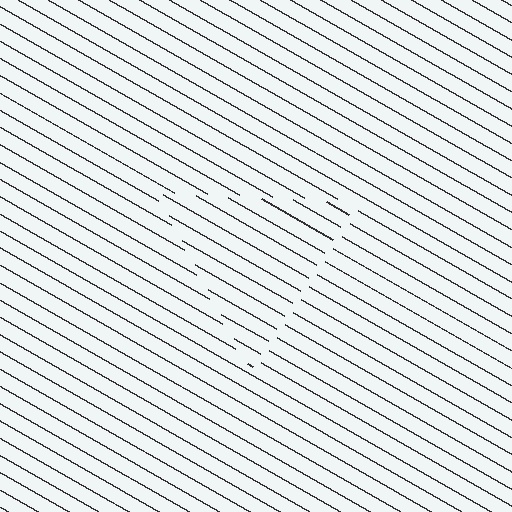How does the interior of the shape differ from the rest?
The interior of the shape contains the same grating, shifted by half a period — the contour is defined by the phase discontinuity where line-ends from the inner and outer gratings abut.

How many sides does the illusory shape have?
3 sides — the line-ends trace a triangle.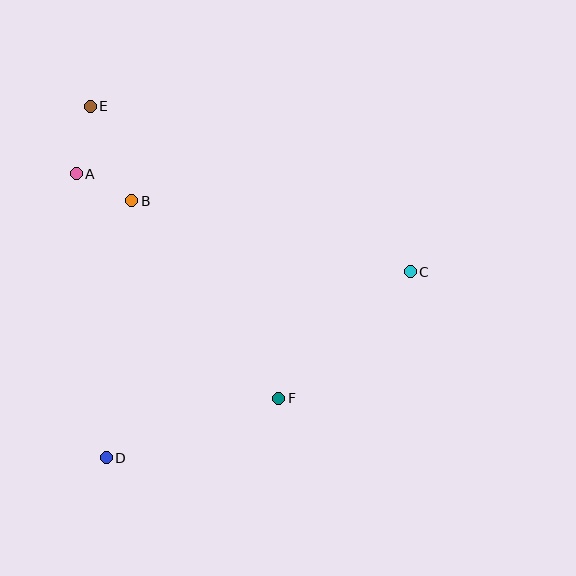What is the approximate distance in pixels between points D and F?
The distance between D and F is approximately 182 pixels.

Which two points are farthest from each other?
Points C and E are farthest from each other.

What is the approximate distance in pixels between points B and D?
The distance between B and D is approximately 258 pixels.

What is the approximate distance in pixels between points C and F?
The distance between C and F is approximately 183 pixels.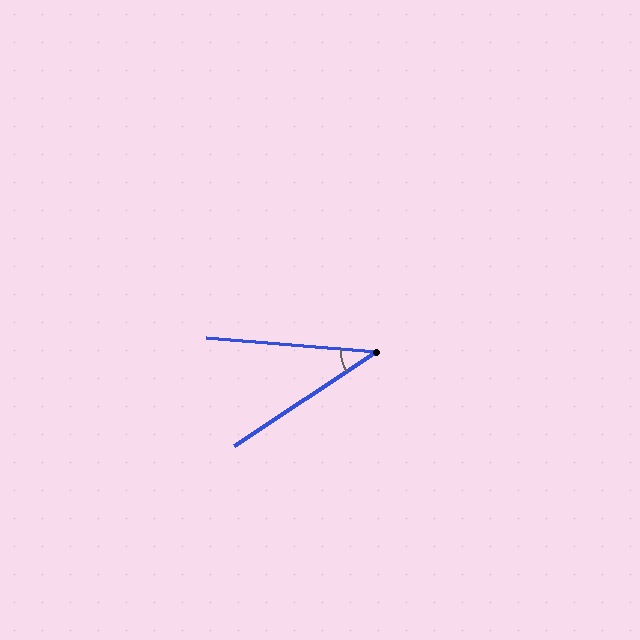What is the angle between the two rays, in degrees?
Approximately 38 degrees.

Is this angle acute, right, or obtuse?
It is acute.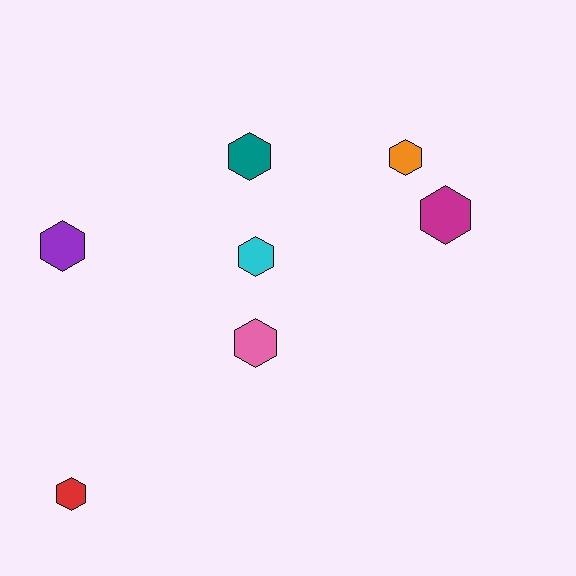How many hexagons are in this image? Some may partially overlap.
There are 7 hexagons.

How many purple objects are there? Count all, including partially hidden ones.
There is 1 purple object.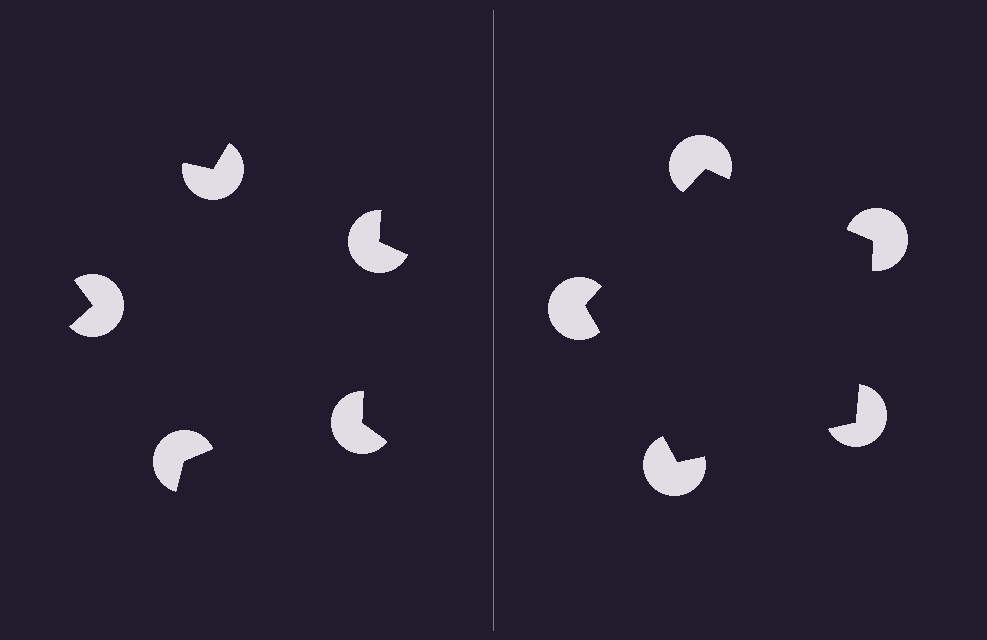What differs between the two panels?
The pac-man discs are positioned identically on both sides; only the wedge orientations differ. On the right they align to a pentagon; on the left they are misaligned.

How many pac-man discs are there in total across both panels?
10 — 5 on each side.